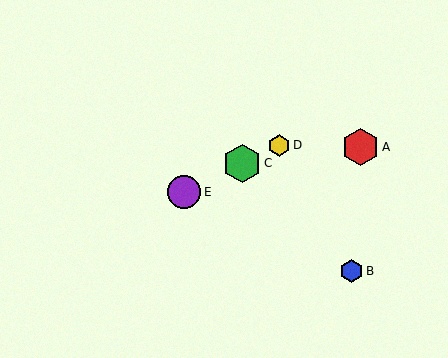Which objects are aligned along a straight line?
Objects C, D, E are aligned along a straight line.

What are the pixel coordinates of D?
Object D is at (279, 145).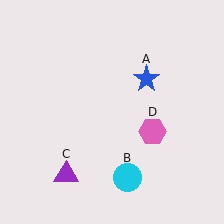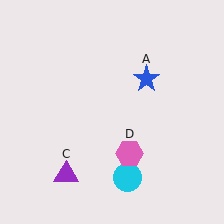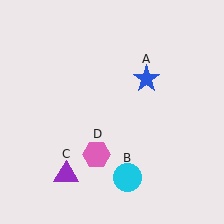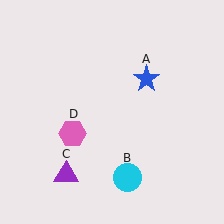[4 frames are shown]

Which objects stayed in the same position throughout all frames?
Blue star (object A) and cyan circle (object B) and purple triangle (object C) remained stationary.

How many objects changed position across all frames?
1 object changed position: pink hexagon (object D).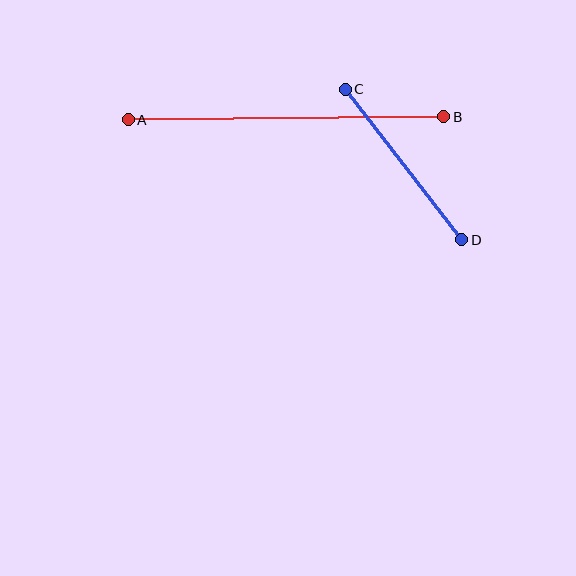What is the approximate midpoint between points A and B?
The midpoint is at approximately (286, 118) pixels.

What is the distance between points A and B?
The distance is approximately 316 pixels.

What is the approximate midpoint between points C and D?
The midpoint is at approximately (404, 164) pixels.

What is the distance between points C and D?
The distance is approximately 190 pixels.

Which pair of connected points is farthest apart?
Points A and B are farthest apart.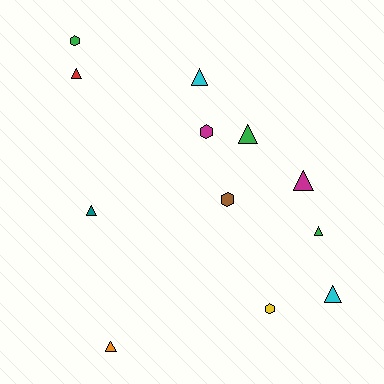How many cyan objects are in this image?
There are 2 cyan objects.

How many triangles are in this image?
There are 8 triangles.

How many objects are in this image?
There are 12 objects.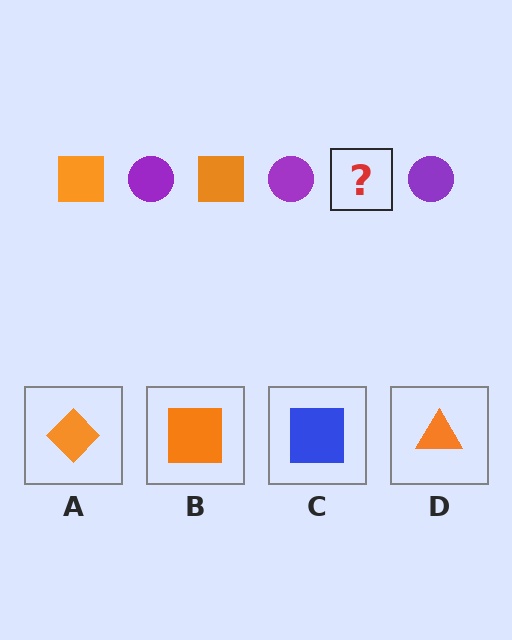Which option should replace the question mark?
Option B.